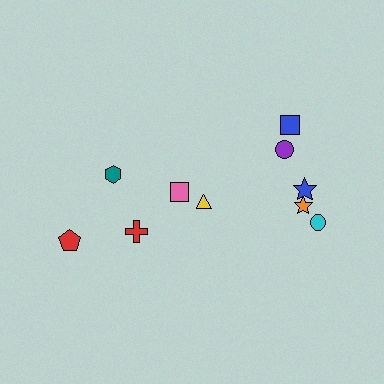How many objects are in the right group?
There are 6 objects.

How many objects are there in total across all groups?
There are 10 objects.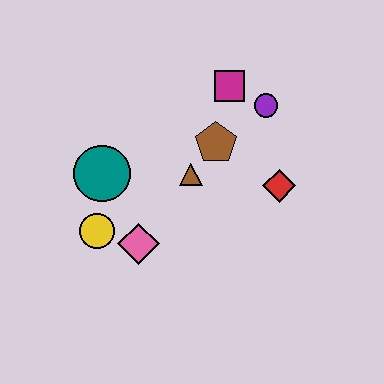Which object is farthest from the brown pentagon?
The yellow circle is farthest from the brown pentagon.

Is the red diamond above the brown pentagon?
No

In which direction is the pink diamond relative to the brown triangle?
The pink diamond is below the brown triangle.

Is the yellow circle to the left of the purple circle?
Yes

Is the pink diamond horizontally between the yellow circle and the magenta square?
Yes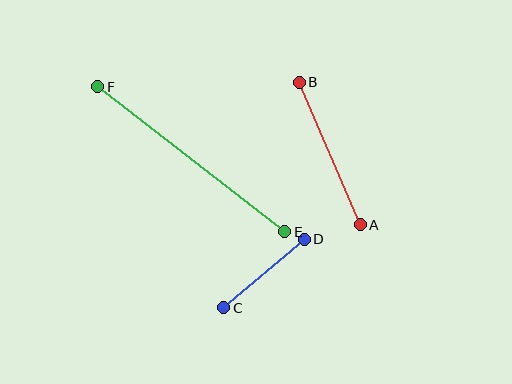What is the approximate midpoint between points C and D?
The midpoint is at approximately (264, 274) pixels.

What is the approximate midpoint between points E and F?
The midpoint is at approximately (191, 159) pixels.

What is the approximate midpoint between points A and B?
The midpoint is at approximately (330, 153) pixels.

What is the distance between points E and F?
The distance is approximately 237 pixels.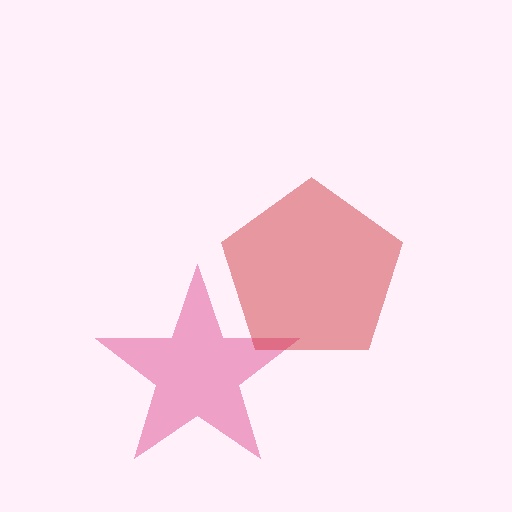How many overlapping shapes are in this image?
There are 2 overlapping shapes in the image.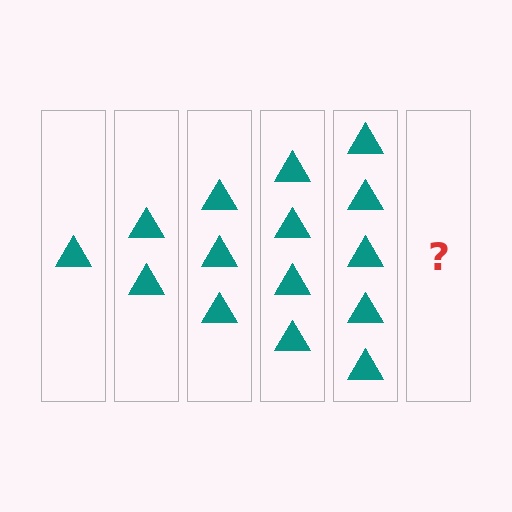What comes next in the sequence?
The next element should be 6 triangles.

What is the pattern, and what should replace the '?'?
The pattern is that each step adds one more triangle. The '?' should be 6 triangles.